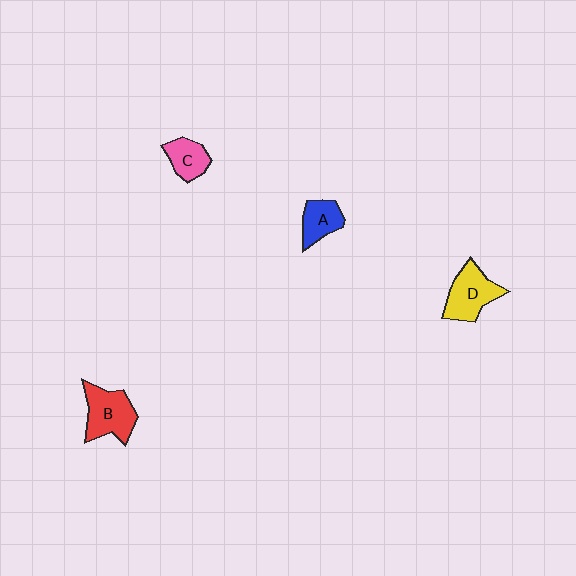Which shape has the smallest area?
Shape C (pink).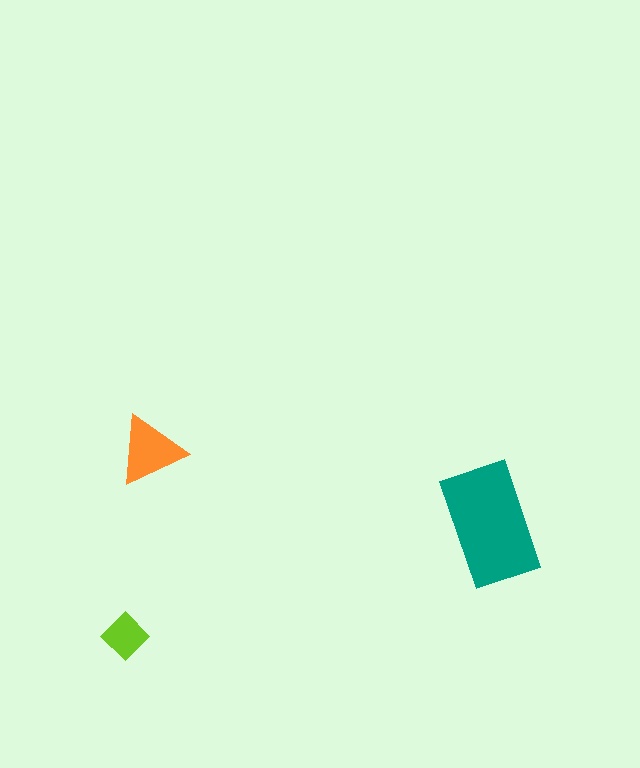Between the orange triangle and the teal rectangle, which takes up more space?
The teal rectangle.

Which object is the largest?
The teal rectangle.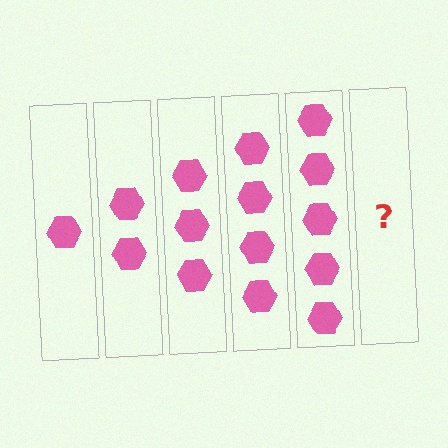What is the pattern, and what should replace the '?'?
The pattern is that each step adds one more hexagon. The '?' should be 6 hexagons.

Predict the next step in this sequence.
The next step is 6 hexagons.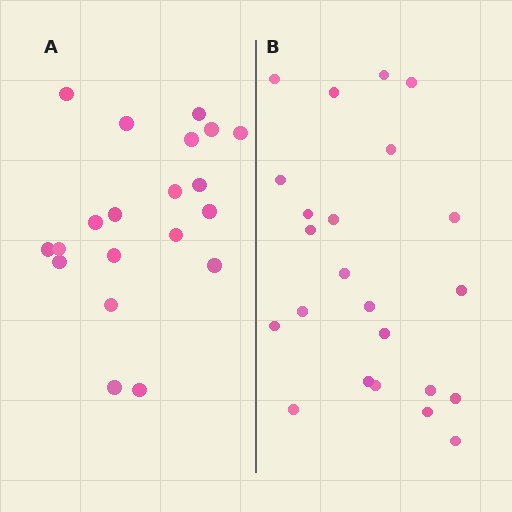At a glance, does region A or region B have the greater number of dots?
Region B (the right region) has more dots.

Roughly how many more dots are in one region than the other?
Region B has just a few more — roughly 2 or 3 more dots than region A.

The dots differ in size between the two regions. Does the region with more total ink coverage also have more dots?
No. Region A has more total ink coverage because its dots are larger, but region B actually contains more individual dots. Total area can be misleading — the number of items is what matters here.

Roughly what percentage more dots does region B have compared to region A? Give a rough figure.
About 15% more.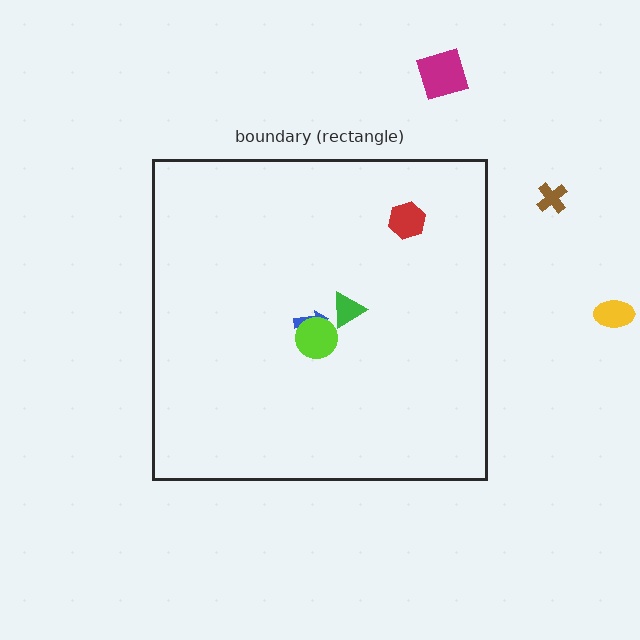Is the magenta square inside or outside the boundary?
Outside.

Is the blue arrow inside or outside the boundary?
Inside.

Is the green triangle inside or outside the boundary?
Inside.